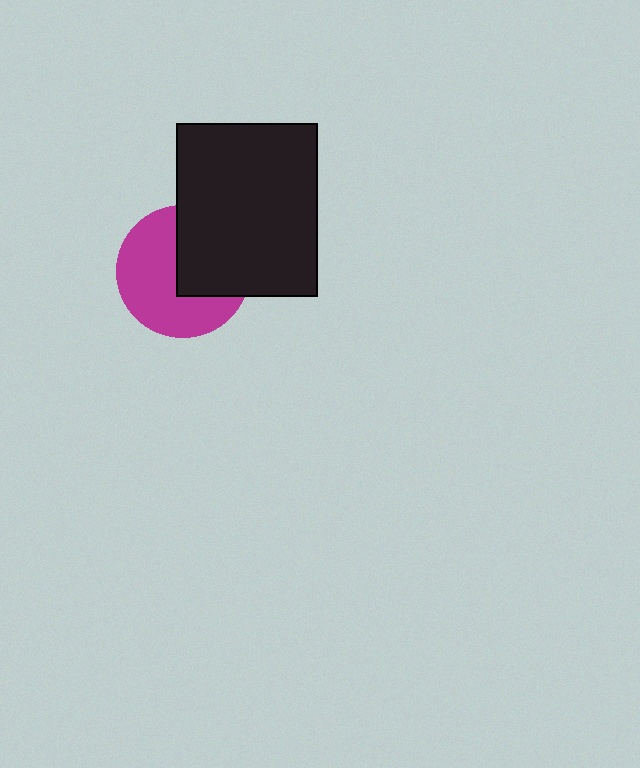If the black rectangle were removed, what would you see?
You would see the complete magenta circle.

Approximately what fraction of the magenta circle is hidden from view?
Roughly 42% of the magenta circle is hidden behind the black rectangle.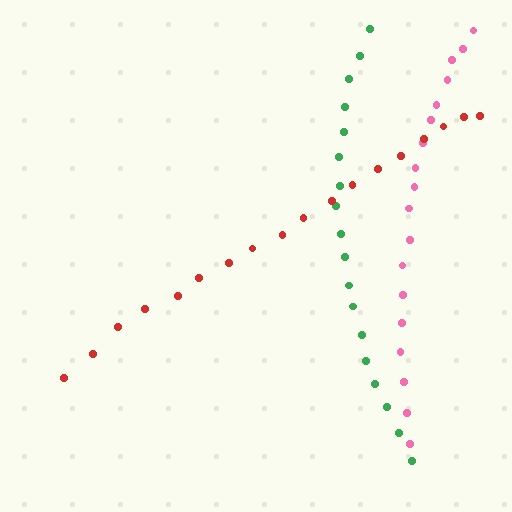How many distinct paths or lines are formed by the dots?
There are 3 distinct paths.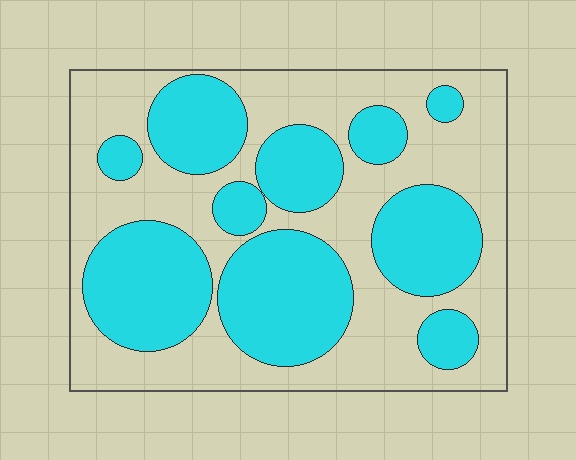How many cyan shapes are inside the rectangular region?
10.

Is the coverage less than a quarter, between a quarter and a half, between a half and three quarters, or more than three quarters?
Between a quarter and a half.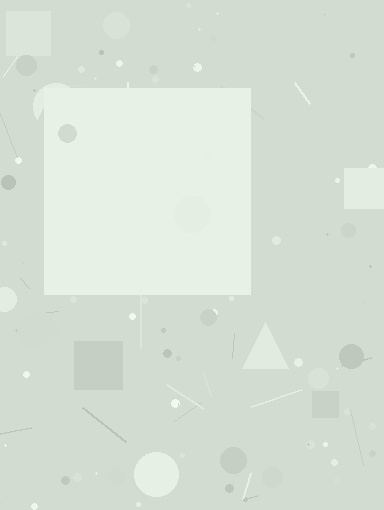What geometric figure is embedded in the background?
A square is embedded in the background.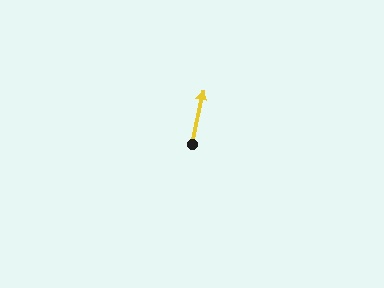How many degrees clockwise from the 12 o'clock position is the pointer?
Approximately 12 degrees.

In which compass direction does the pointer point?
North.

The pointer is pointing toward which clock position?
Roughly 12 o'clock.